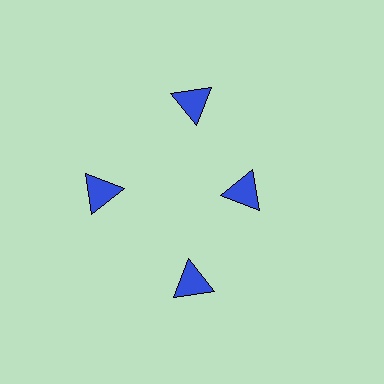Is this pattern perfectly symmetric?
No. The 4 blue triangles are arranged in a ring, but one element near the 3 o'clock position is pulled inward toward the center, breaking the 4-fold rotational symmetry.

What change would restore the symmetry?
The symmetry would be restored by moving it outward, back onto the ring so that all 4 triangles sit at equal angles and equal distance from the center.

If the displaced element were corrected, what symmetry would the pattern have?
It would have 4-fold rotational symmetry — the pattern would map onto itself every 90 degrees.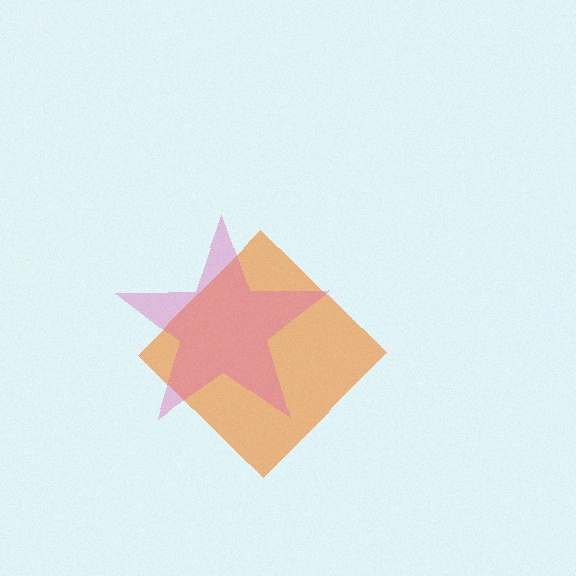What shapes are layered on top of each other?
The layered shapes are: an orange diamond, a pink star.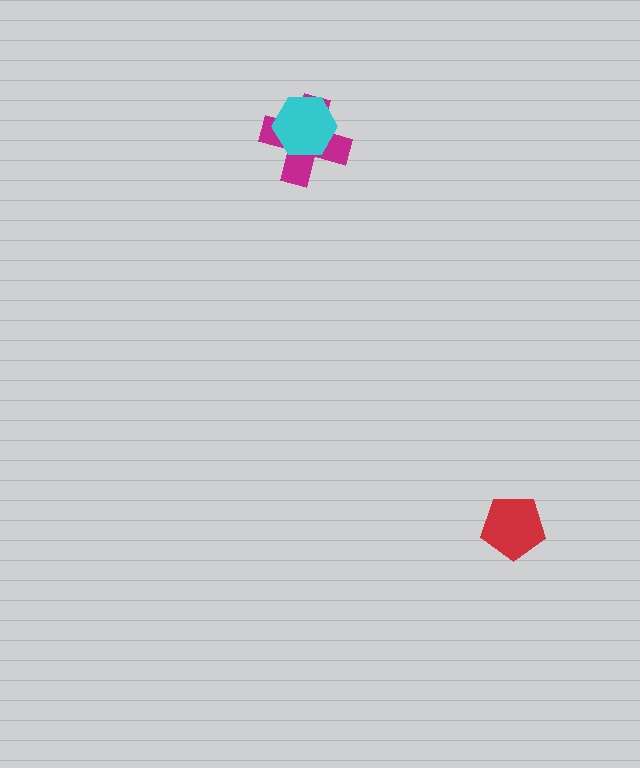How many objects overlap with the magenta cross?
1 object overlaps with the magenta cross.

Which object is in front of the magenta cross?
The cyan hexagon is in front of the magenta cross.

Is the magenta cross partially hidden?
Yes, it is partially covered by another shape.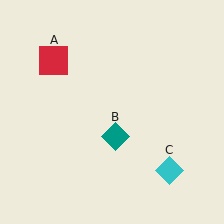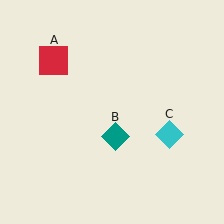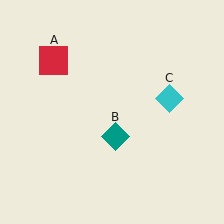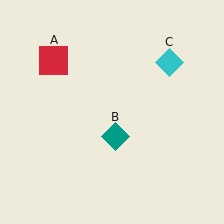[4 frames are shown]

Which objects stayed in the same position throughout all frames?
Red square (object A) and teal diamond (object B) remained stationary.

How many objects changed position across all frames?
1 object changed position: cyan diamond (object C).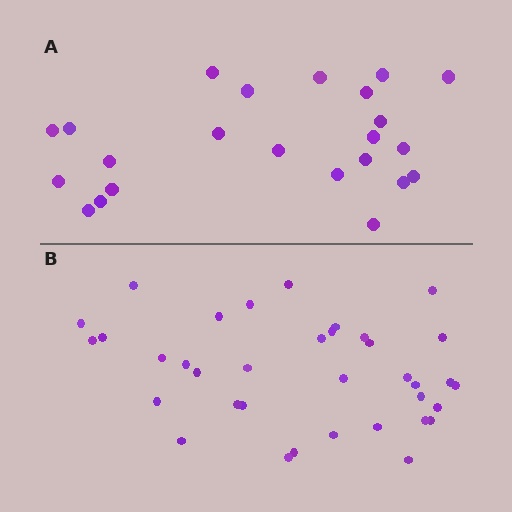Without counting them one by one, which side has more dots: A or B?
Region B (the bottom region) has more dots.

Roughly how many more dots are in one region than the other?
Region B has approximately 15 more dots than region A.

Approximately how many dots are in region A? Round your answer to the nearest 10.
About 20 dots. (The exact count is 23, which rounds to 20.)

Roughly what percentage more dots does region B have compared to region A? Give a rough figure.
About 55% more.